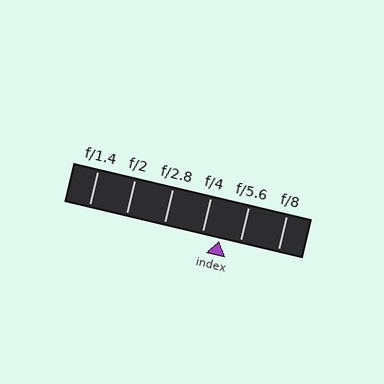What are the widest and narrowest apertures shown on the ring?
The widest aperture shown is f/1.4 and the narrowest is f/8.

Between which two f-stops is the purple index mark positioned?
The index mark is between f/4 and f/5.6.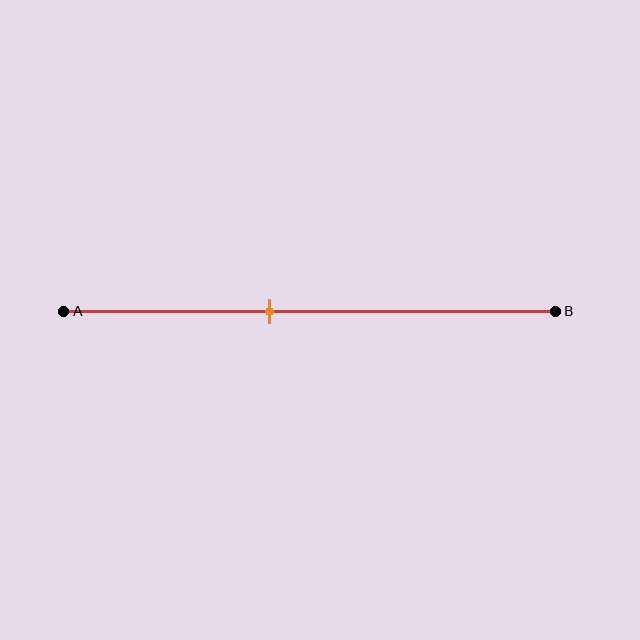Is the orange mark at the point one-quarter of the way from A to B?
No, the mark is at about 40% from A, not at the 25% one-quarter point.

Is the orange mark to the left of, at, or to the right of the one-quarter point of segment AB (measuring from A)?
The orange mark is to the right of the one-quarter point of segment AB.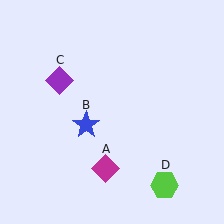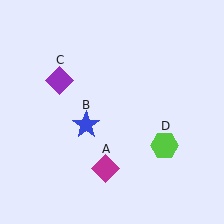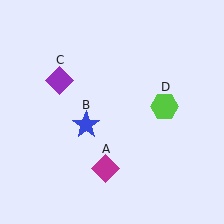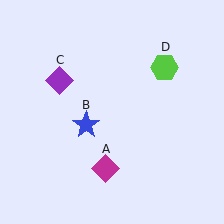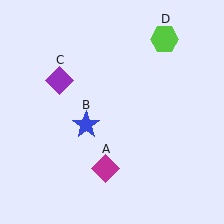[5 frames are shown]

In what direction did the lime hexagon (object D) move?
The lime hexagon (object D) moved up.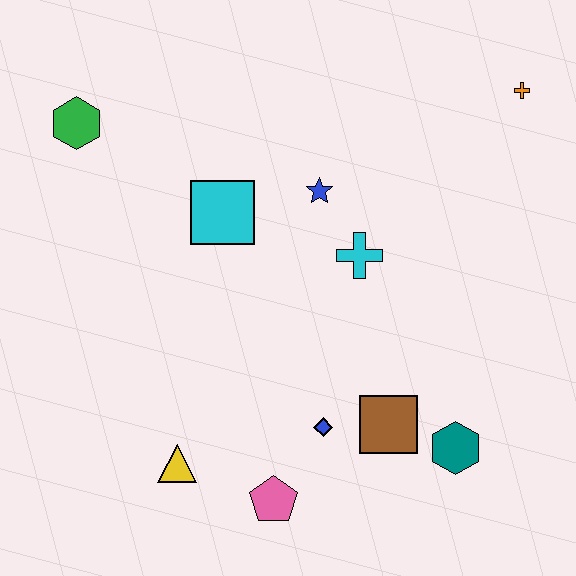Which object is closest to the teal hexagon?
The brown square is closest to the teal hexagon.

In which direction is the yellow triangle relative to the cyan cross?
The yellow triangle is below the cyan cross.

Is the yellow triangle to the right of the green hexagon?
Yes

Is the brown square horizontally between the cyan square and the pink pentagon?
No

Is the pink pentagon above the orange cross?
No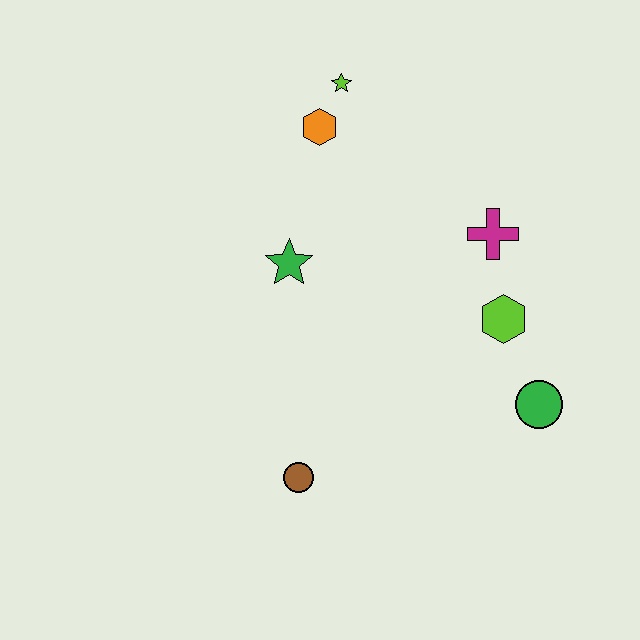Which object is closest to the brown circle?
The green star is closest to the brown circle.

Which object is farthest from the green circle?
The lime star is farthest from the green circle.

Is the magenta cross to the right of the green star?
Yes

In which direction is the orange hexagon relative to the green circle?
The orange hexagon is above the green circle.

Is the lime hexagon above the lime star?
No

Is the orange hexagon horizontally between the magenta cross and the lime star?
No